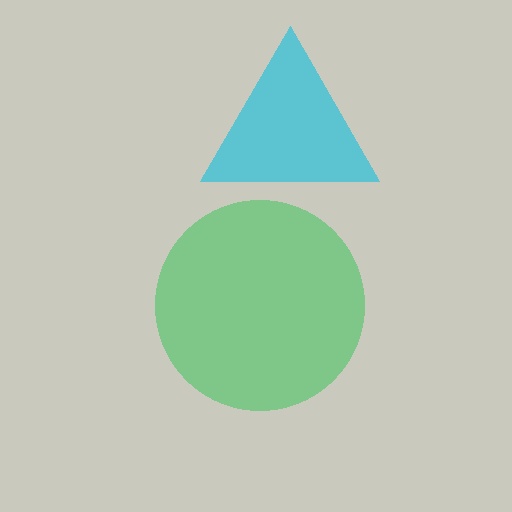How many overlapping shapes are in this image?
There are 2 overlapping shapes in the image.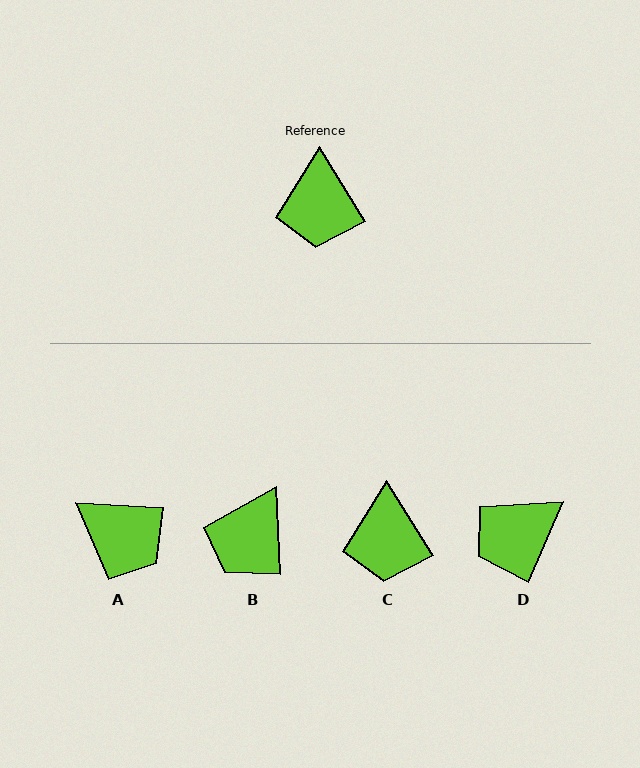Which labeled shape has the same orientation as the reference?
C.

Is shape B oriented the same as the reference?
No, it is off by about 29 degrees.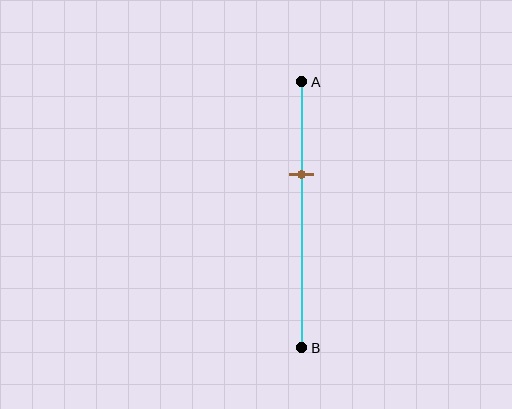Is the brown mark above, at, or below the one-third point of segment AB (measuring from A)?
The brown mark is approximately at the one-third point of segment AB.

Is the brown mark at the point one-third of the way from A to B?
Yes, the mark is approximately at the one-third point.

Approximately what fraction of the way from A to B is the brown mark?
The brown mark is approximately 35% of the way from A to B.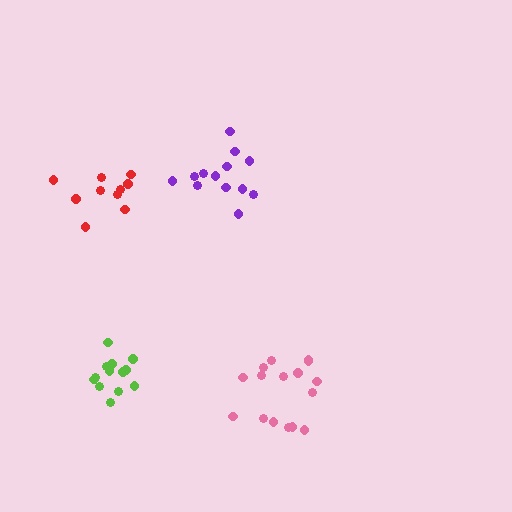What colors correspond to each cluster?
The clusters are colored: purple, pink, red, lime.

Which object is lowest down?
The pink cluster is bottommost.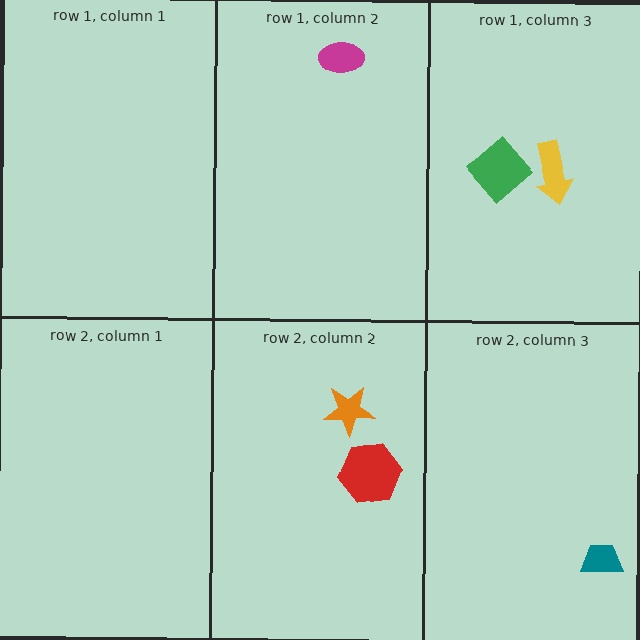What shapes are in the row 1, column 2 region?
The magenta ellipse.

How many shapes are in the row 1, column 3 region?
2.